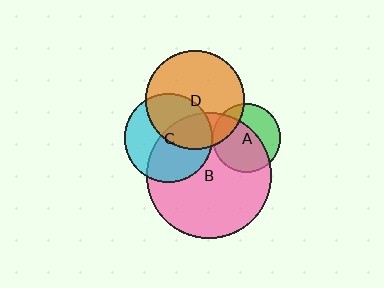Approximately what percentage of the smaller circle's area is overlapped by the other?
Approximately 45%.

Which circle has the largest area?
Circle B (pink).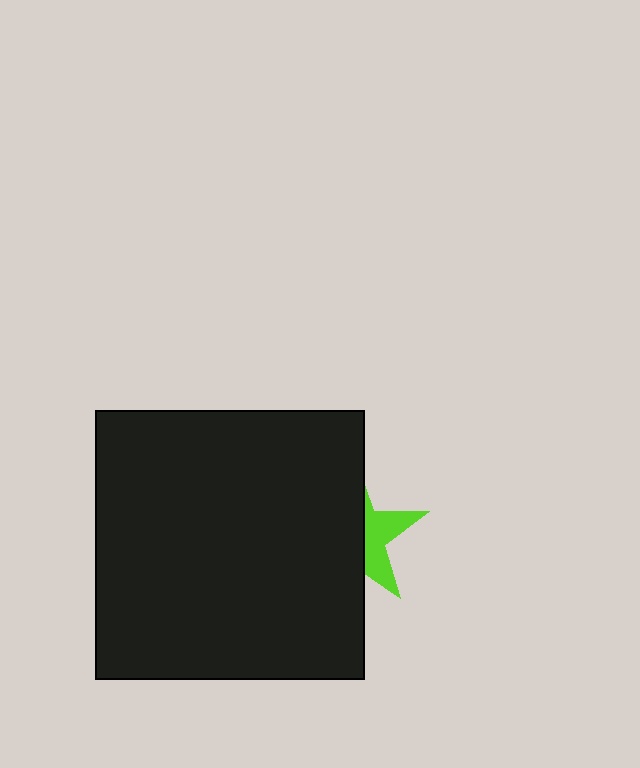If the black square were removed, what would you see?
You would see the complete lime star.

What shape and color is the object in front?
The object in front is a black square.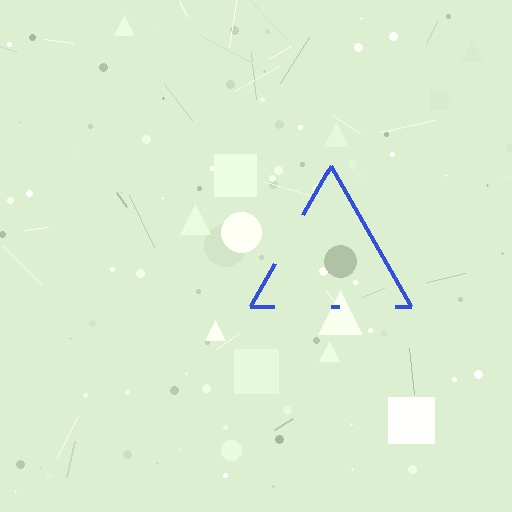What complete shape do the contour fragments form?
The contour fragments form a triangle.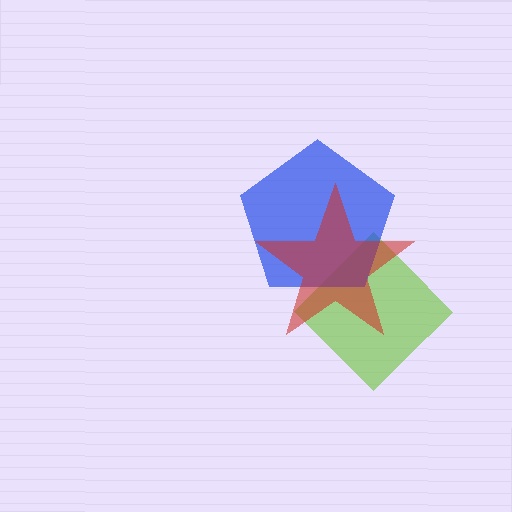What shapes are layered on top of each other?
The layered shapes are: a lime diamond, a blue pentagon, a red star.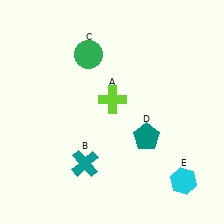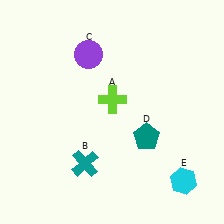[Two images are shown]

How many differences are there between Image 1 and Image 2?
There is 1 difference between the two images.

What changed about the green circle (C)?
In Image 1, C is green. In Image 2, it changed to purple.